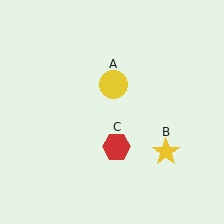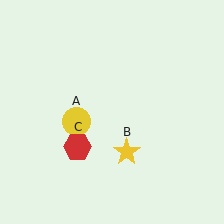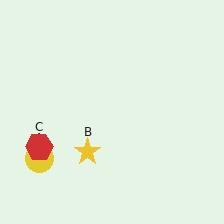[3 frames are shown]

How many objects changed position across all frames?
3 objects changed position: yellow circle (object A), yellow star (object B), red hexagon (object C).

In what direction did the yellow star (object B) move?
The yellow star (object B) moved left.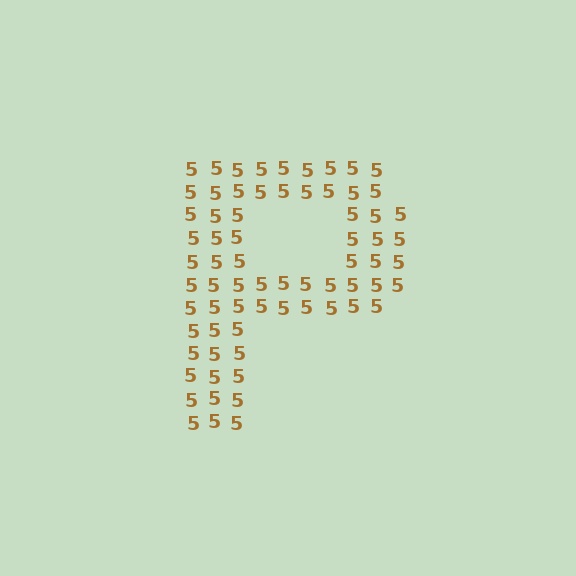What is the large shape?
The large shape is the letter P.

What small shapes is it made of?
It is made of small digit 5's.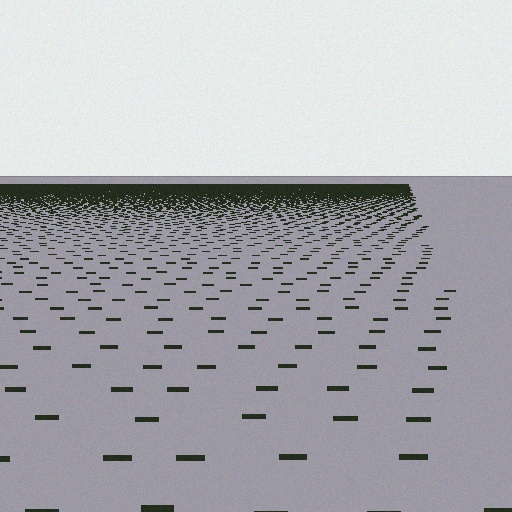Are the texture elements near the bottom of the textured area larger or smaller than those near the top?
Larger. Near the bottom, elements are closer to the viewer and appear at a bigger on-screen size.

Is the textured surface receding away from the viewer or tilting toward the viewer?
The surface is receding away from the viewer. Texture elements get smaller and denser toward the top.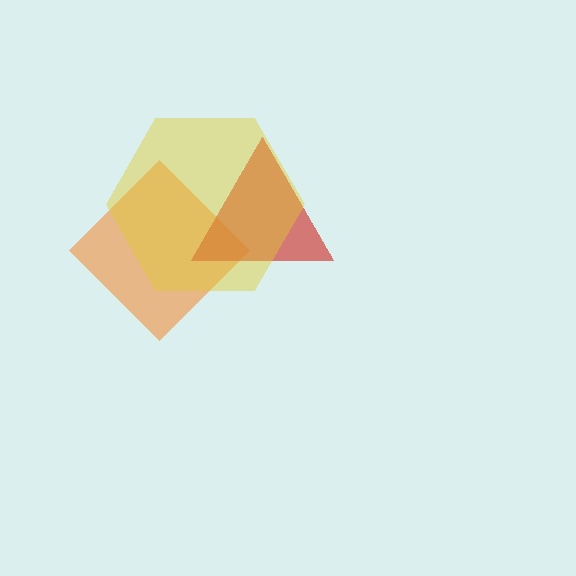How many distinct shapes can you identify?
There are 3 distinct shapes: an orange diamond, a red triangle, a yellow hexagon.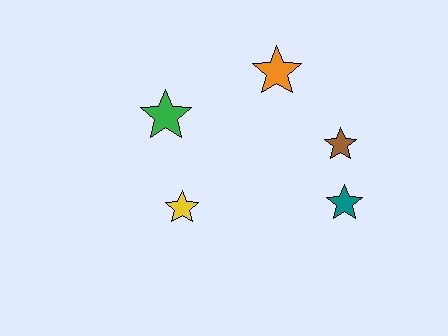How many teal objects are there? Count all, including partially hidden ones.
There is 1 teal object.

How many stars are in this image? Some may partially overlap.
There are 5 stars.